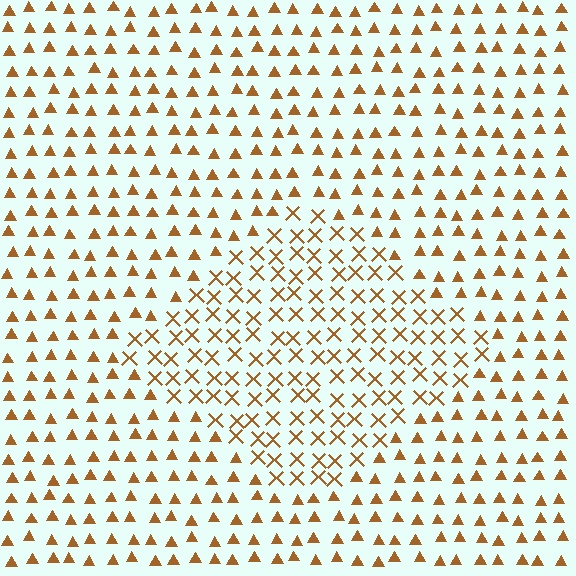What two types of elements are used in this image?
The image uses X marks inside the diamond region and triangles outside it.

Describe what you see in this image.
The image is filled with small brown elements arranged in a uniform grid. A diamond-shaped region contains X marks, while the surrounding area contains triangles. The boundary is defined purely by the change in element shape.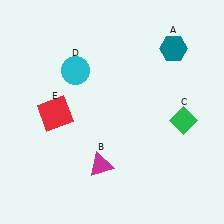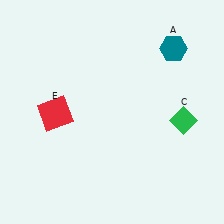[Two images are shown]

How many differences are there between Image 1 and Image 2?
There are 2 differences between the two images.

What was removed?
The cyan circle (D), the magenta triangle (B) were removed in Image 2.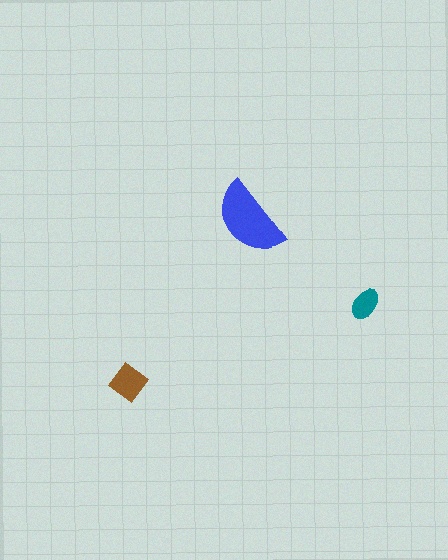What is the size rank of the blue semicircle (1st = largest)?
1st.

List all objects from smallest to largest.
The teal ellipse, the brown diamond, the blue semicircle.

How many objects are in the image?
There are 3 objects in the image.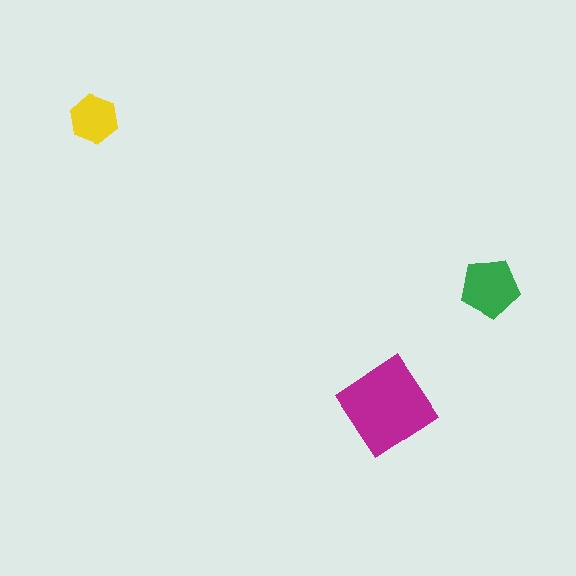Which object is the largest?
The magenta diamond.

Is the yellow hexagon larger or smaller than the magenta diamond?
Smaller.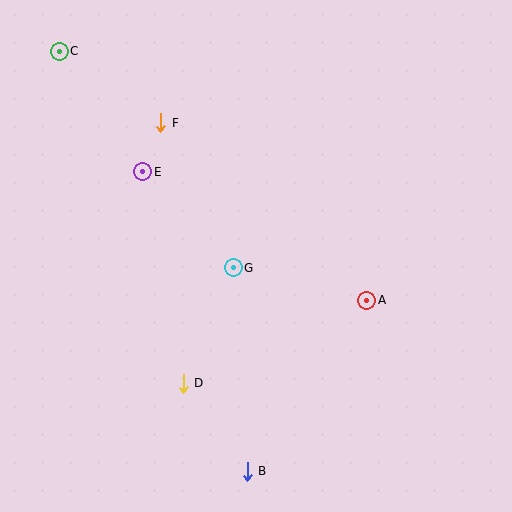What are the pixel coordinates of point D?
Point D is at (183, 383).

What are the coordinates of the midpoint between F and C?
The midpoint between F and C is at (110, 87).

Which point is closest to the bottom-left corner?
Point D is closest to the bottom-left corner.